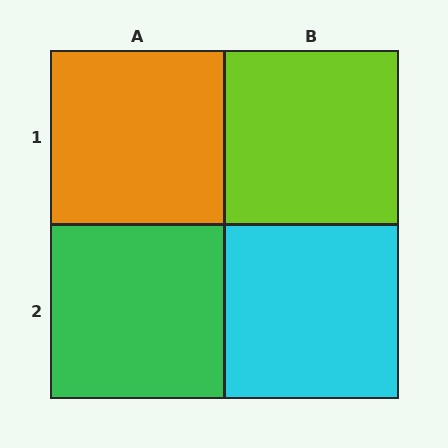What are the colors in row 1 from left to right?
Orange, lime.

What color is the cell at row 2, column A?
Green.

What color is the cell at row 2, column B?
Cyan.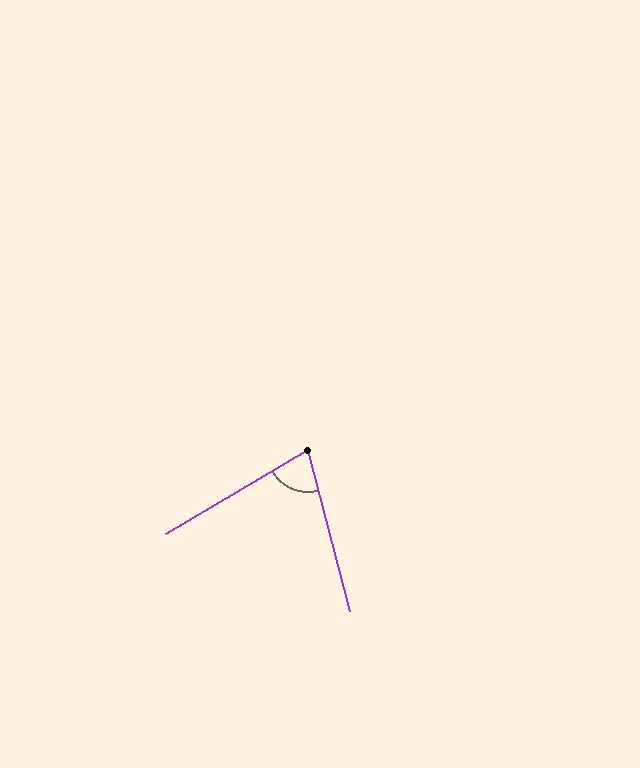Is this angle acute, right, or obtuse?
It is acute.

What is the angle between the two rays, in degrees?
Approximately 74 degrees.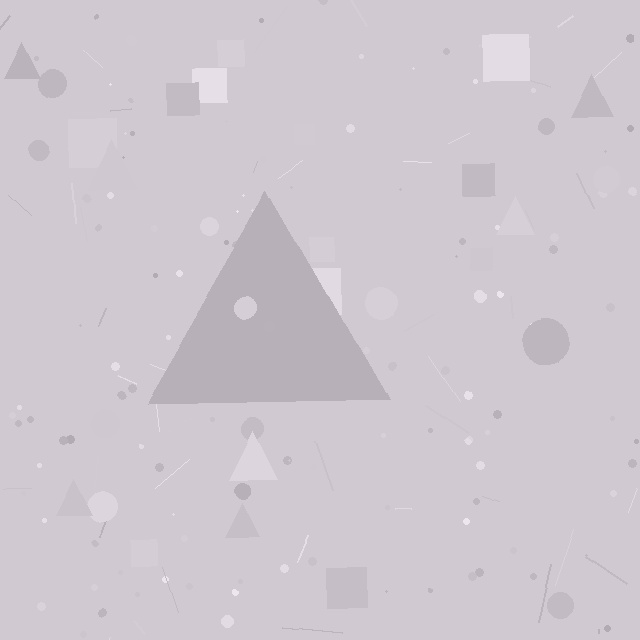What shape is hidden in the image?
A triangle is hidden in the image.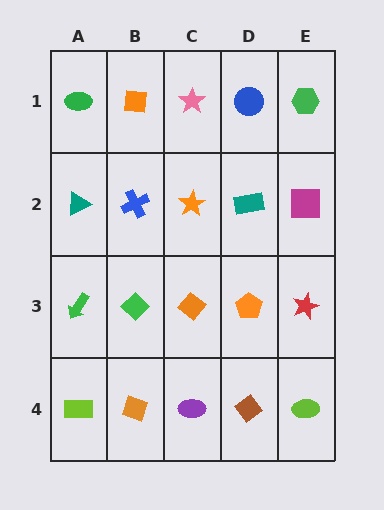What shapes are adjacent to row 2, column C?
A pink star (row 1, column C), an orange diamond (row 3, column C), a blue cross (row 2, column B), a teal rectangle (row 2, column D).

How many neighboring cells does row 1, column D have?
3.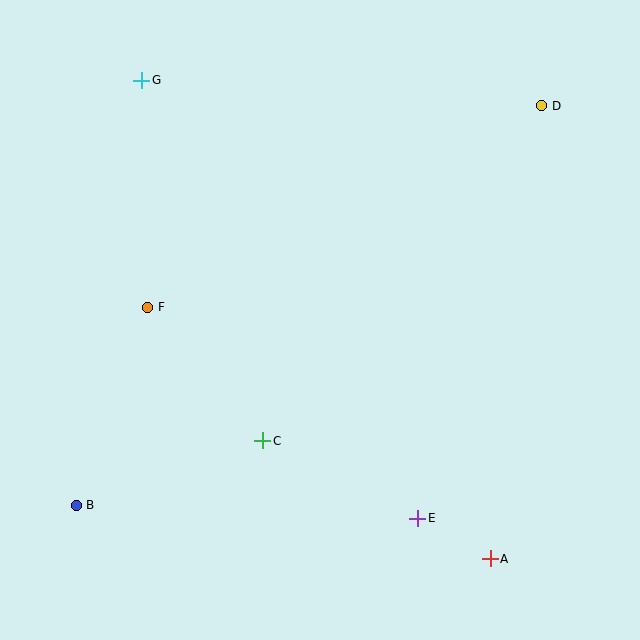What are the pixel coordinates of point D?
Point D is at (542, 106).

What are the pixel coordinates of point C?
Point C is at (263, 441).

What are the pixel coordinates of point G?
Point G is at (142, 80).